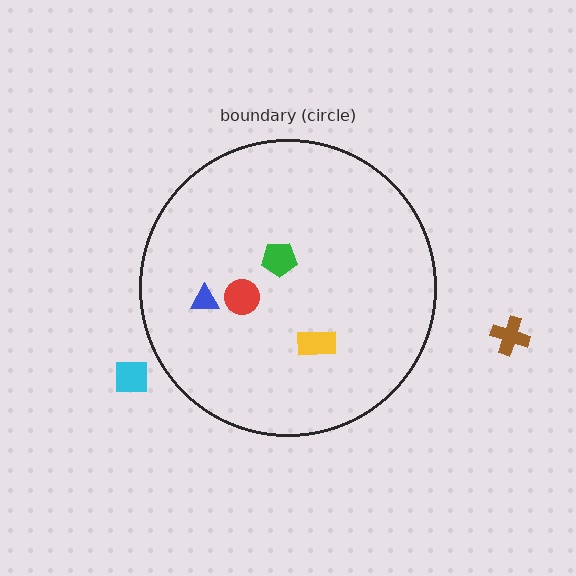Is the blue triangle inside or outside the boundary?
Inside.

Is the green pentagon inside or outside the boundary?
Inside.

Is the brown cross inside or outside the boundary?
Outside.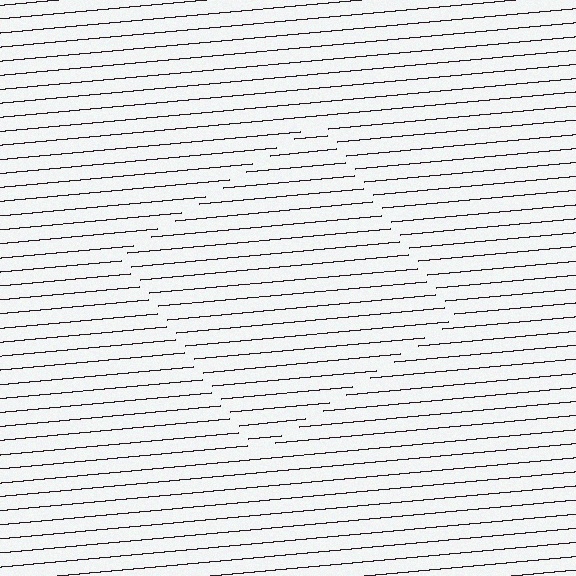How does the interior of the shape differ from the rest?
The interior of the shape contains the same grating, shifted by half a period — the contour is defined by the phase discontinuity where line-ends from the inner and outer gratings abut.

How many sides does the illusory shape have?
4 sides — the line-ends trace a square.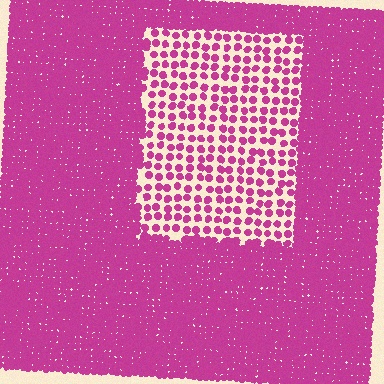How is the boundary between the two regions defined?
The boundary is defined by a change in element density (approximately 3.0x ratio). All elements are the same color, size, and shape.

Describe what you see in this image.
The image contains small magenta elements arranged at two different densities. A rectangle-shaped region is visible where the elements are less densely packed than the surrounding area.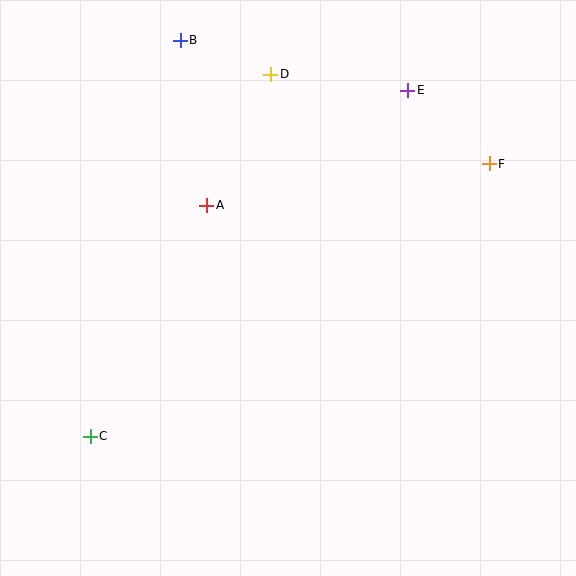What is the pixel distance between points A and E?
The distance between A and E is 232 pixels.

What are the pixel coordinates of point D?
Point D is at (271, 74).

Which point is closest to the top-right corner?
Point F is closest to the top-right corner.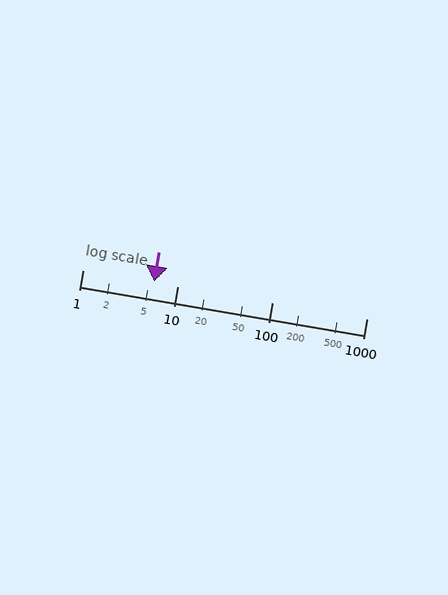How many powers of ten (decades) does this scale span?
The scale spans 3 decades, from 1 to 1000.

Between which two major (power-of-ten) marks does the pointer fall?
The pointer is between 1 and 10.